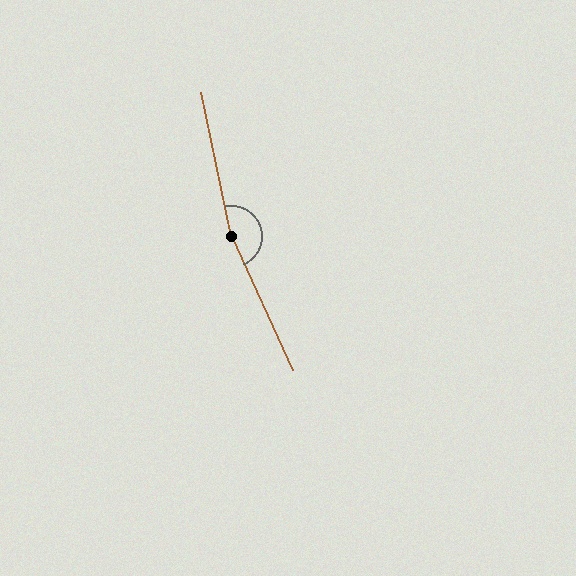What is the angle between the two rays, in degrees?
Approximately 167 degrees.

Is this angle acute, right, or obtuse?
It is obtuse.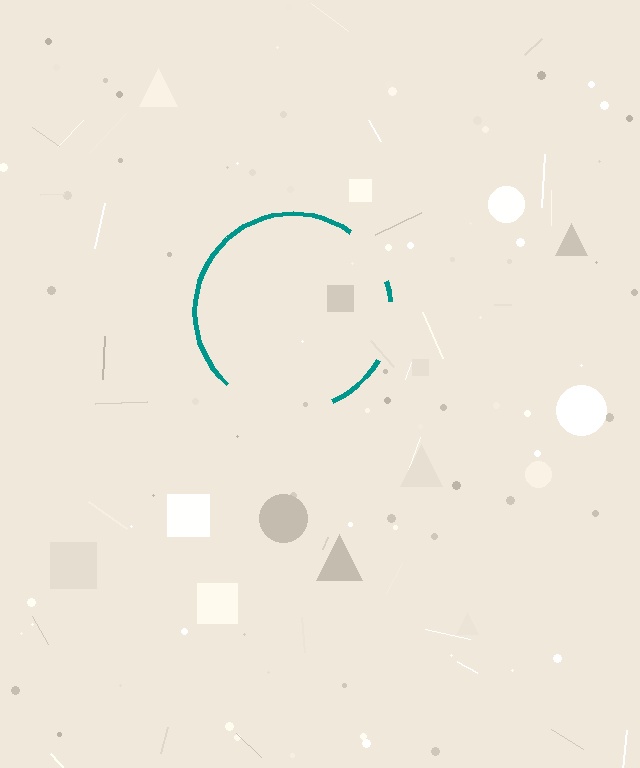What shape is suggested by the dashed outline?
The dashed outline suggests a circle.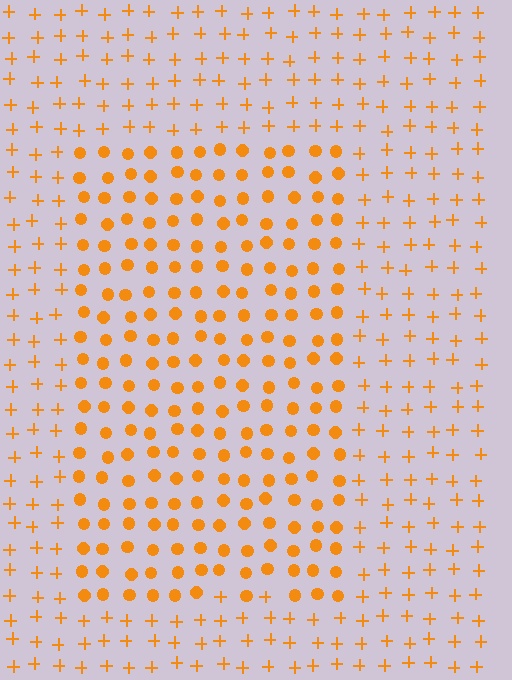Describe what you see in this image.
The image is filled with small orange elements arranged in a uniform grid. A rectangle-shaped region contains circles, while the surrounding area contains plus signs. The boundary is defined purely by the change in element shape.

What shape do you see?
I see a rectangle.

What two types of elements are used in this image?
The image uses circles inside the rectangle region and plus signs outside it.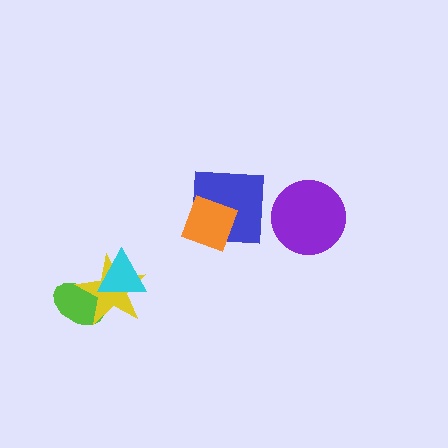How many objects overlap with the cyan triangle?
1 object overlaps with the cyan triangle.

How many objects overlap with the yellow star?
2 objects overlap with the yellow star.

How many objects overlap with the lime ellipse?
1 object overlaps with the lime ellipse.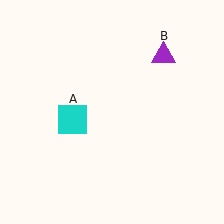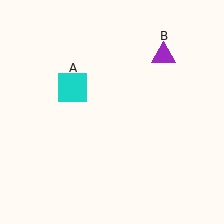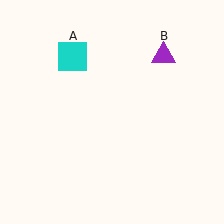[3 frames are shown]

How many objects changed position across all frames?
1 object changed position: cyan square (object A).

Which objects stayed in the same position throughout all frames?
Purple triangle (object B) remained stationary.